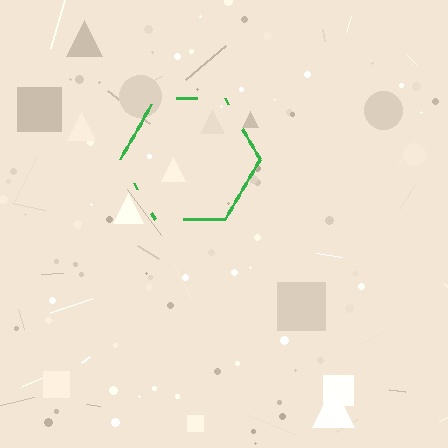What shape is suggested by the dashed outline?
The dashed outline suggests a hexagon.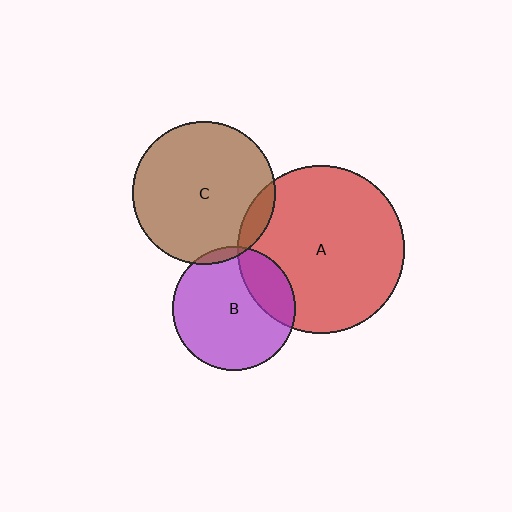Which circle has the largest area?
Circle A (red).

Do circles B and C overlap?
Yes.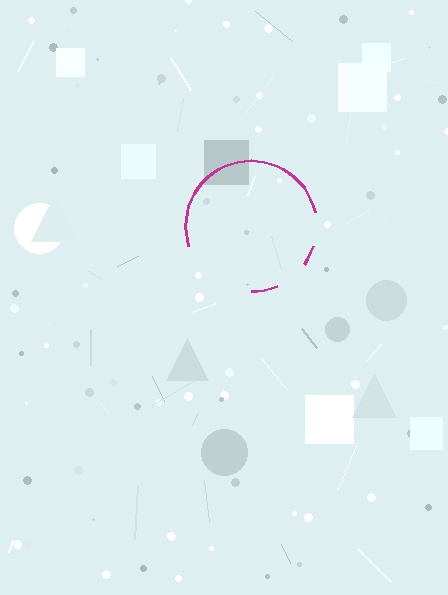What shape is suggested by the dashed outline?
The dashed outline suggests a circle.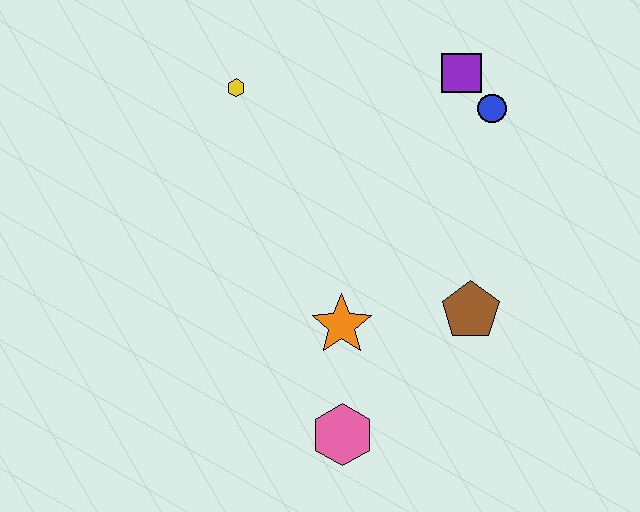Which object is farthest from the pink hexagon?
The purple square is farthest from the pink hexagon.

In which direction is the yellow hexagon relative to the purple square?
The yellow hexagon is to the left of the purple square.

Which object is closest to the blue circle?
The purple square is closest to the blue circle.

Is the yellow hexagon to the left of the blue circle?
Yes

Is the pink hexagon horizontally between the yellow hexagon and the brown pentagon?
Yes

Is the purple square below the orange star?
No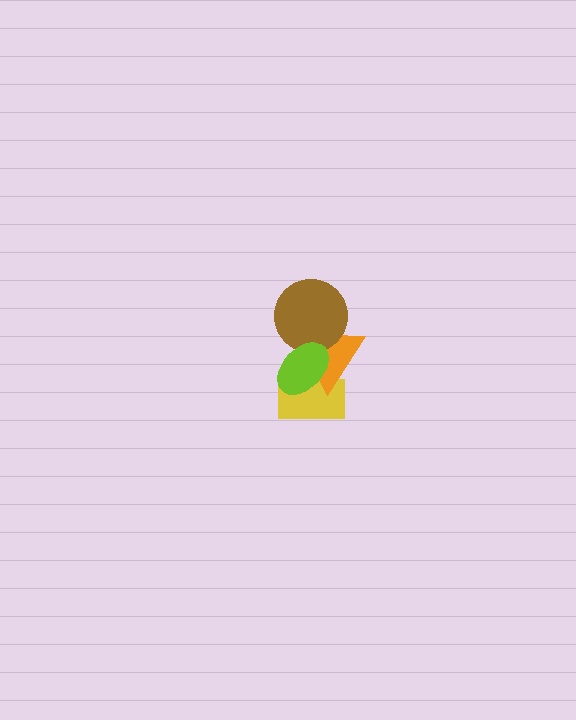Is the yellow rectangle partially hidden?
Yes, it is partially covered by another shape.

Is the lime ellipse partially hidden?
No, no other shape covers it.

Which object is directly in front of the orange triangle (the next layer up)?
The brown circle is directly in front of the orange triangle.